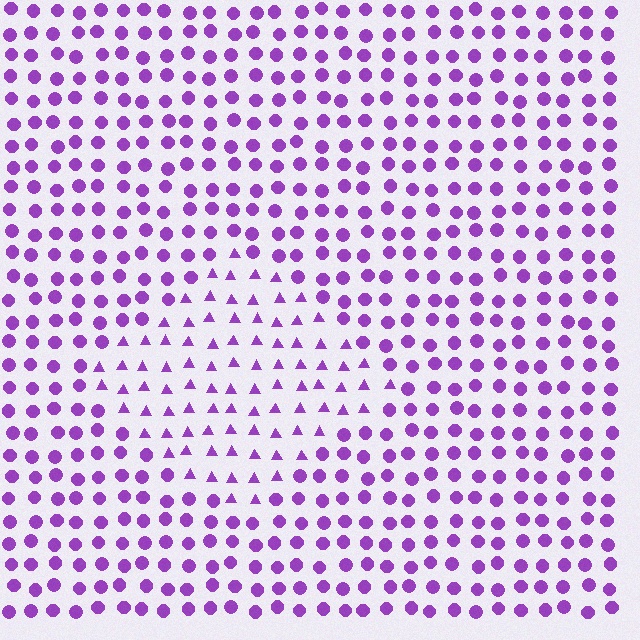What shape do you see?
I see a diamond.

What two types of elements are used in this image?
The image uses triangles inside the diamond region and circles outside it.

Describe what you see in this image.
The image is filled with small purple elements arranged in a uniform grid. A diamond-shaped region contains triangles, while the surrounding area contains circles. The boundary is defined purely by the change in element shape.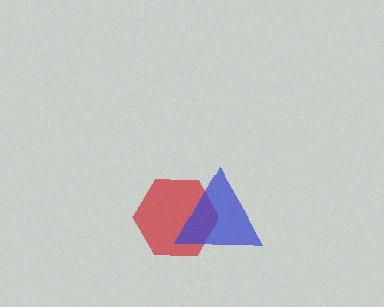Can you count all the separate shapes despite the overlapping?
Yes, there are 2 separate shapes.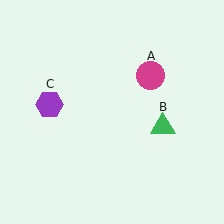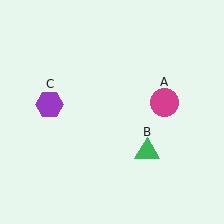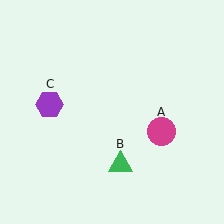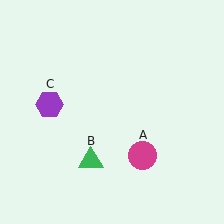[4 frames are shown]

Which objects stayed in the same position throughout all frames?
Purple hexagon (object C) remained stationary.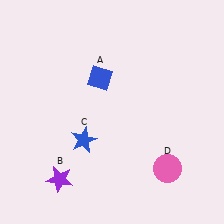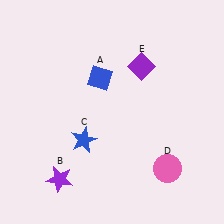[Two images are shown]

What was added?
A purple diamond (E) was added in Image 2.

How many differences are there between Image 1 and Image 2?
There is 1 difference between the two images.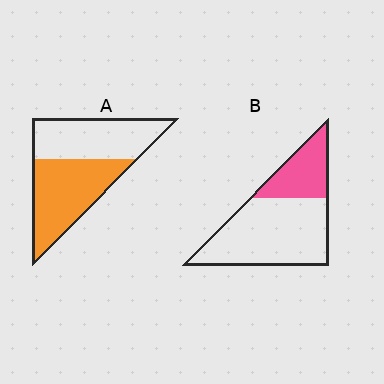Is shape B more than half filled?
No.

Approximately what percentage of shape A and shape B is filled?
A is approximately 50% and B is approximately 30%.